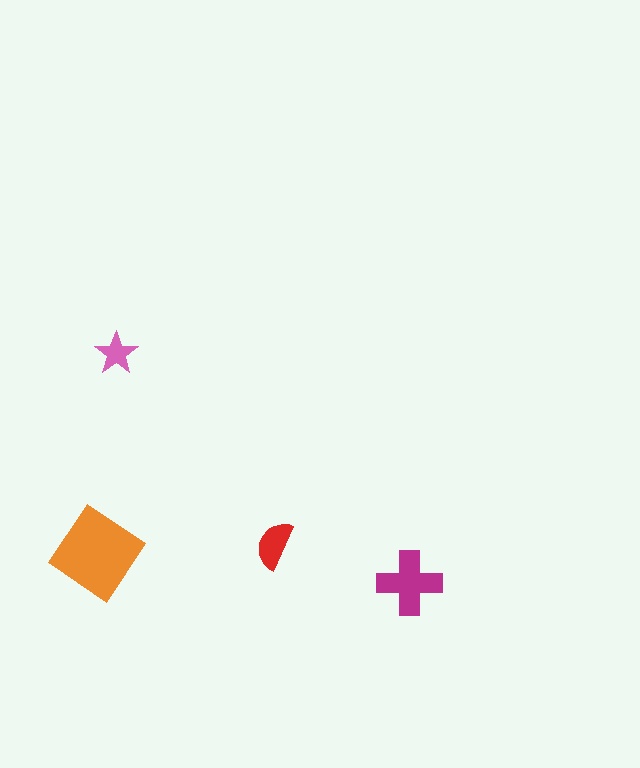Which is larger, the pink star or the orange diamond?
The orange diamond.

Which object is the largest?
The orange diamond.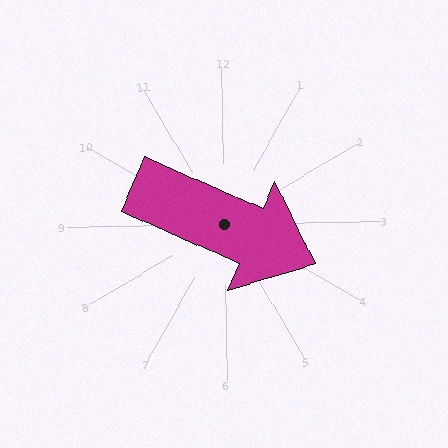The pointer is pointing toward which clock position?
Roughly 4 o'clock.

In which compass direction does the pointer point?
Southeast.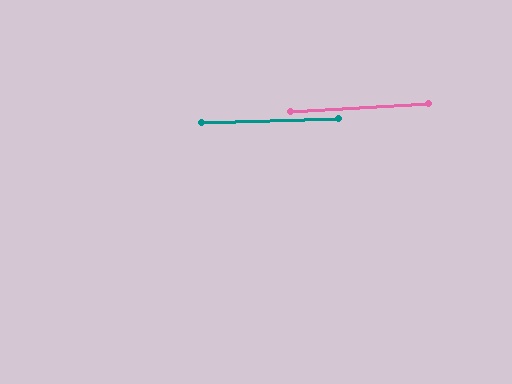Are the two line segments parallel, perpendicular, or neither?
Parallel — their directions differ by only 1.8°.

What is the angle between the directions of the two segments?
Approximately 2 degrees.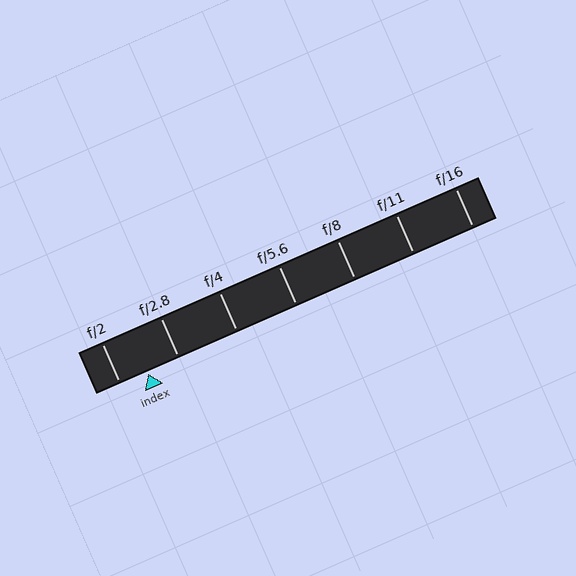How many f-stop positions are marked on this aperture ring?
There are 7 f-stop positions marked.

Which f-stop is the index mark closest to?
The index mark is closest to f/2.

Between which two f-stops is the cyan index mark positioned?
The index mark is between f/2 and f/2.8.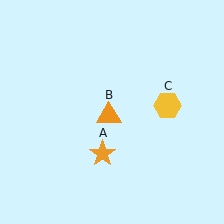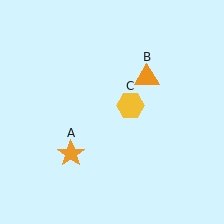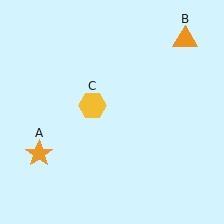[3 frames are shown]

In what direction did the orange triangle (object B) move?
The orange triangle (object B) moved up and to the right.